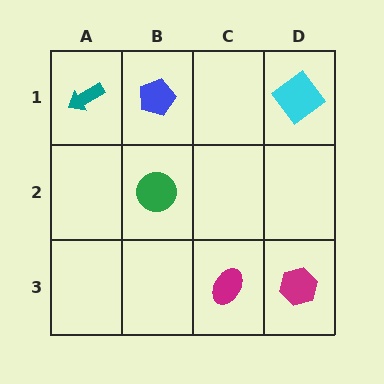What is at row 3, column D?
A magenta hexagon.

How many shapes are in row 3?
2 shapes.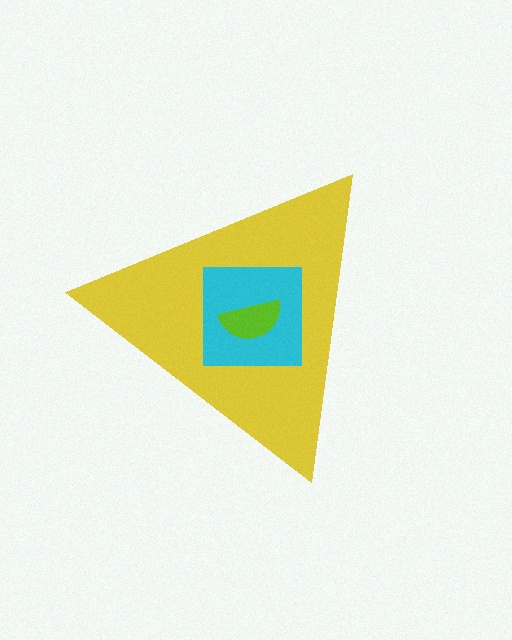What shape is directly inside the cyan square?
The lime semicircle.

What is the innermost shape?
The lime semicircle.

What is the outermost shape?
The yellow triangle.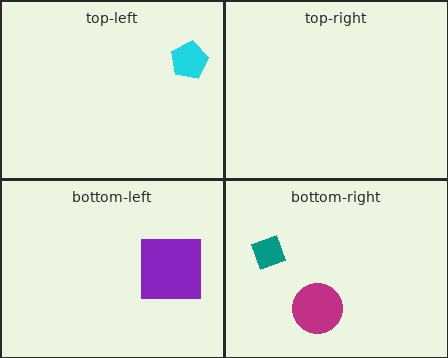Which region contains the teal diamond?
The bottom-right region.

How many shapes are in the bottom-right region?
2.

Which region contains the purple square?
The bottom-left region.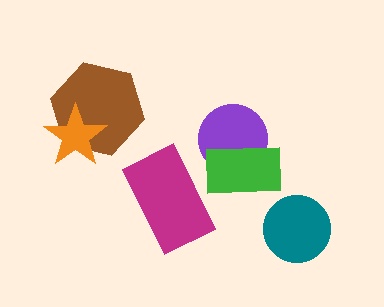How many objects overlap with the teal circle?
0 objects overlap with the teal circle.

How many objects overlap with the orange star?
1 object overlaps with the orange star.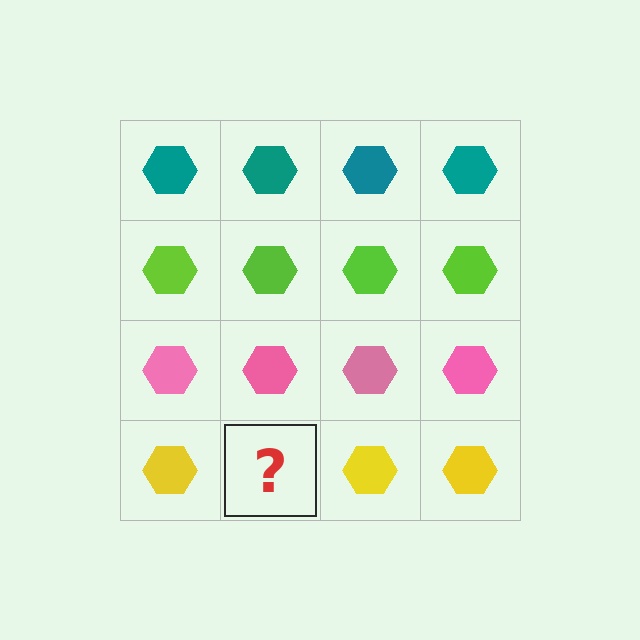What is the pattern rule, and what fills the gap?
The rule is that each row has a consistent color. The gap should be filled with a yellow hexagon.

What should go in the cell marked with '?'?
The missing cell should contain a yellow hexagon.